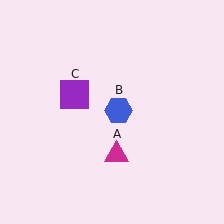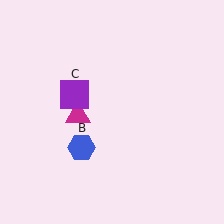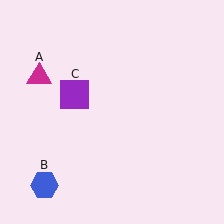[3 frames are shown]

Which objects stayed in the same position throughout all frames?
Purple square (object C) remained stationary.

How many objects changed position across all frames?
2 objects changed position: magenta triangle (object A), blue hexagon (object B).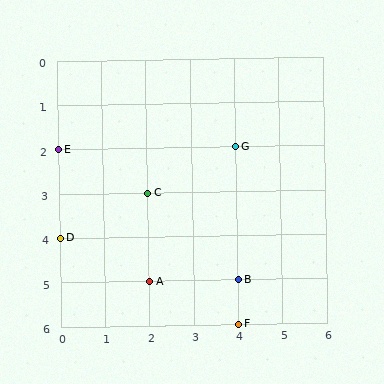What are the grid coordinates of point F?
Point F is at grid coordinates (4, 6).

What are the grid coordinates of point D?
Point D is at grid coordinates (0, 4).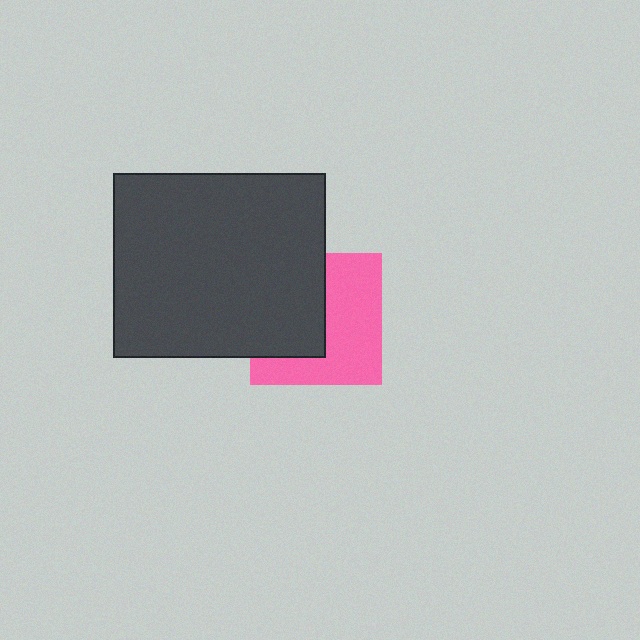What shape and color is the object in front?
The object in front is a dark gray rectangle.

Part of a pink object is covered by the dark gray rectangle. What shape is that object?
It is a square.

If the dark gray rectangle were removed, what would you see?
You would see the complete pink square.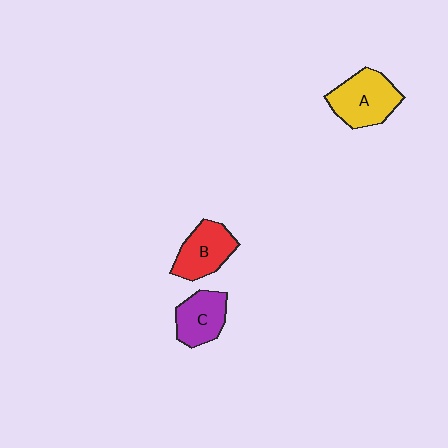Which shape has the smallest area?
Shape C (purple).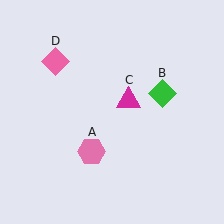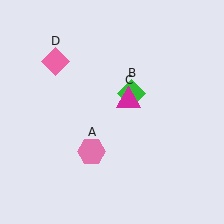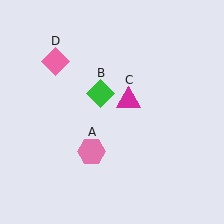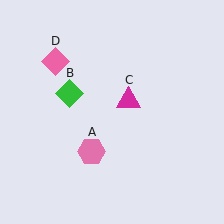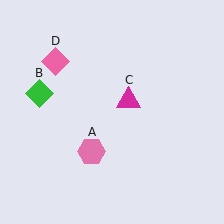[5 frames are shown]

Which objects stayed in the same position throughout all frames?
Pink hexagon (object A) and magenta triangle (object C) and pink diamond (object D) remained stationary.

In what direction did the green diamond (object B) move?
The green diamond (object B) moved left.